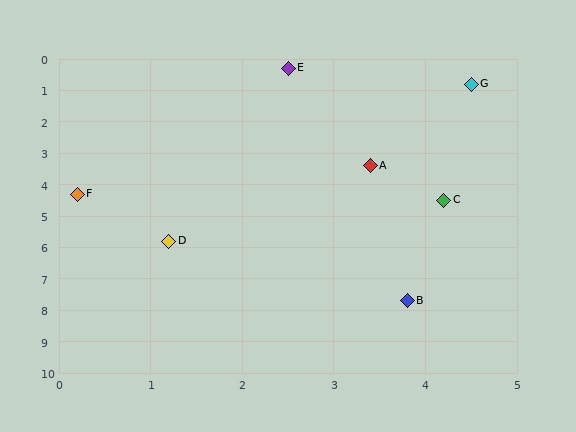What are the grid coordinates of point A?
Point A is at approximately (3.4, 3.4).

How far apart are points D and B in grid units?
Points D and B are about 3.2 grid units apart.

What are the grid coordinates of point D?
Point D is at approximately (1.2, 5.8).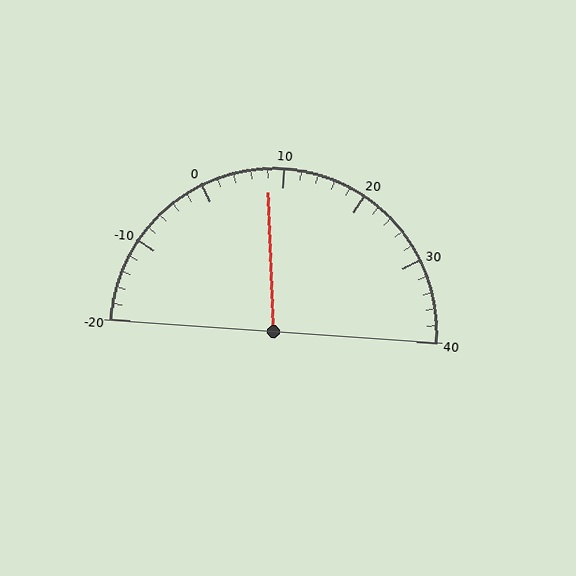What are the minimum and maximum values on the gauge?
The gauge ranges from -20 to 40.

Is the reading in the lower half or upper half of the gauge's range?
The reading is in the lower half of the range (-20 to 40).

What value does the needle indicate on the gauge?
The needle indicates approximately 8.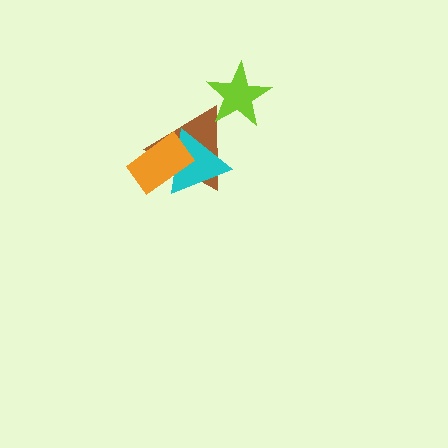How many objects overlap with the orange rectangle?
2 objects overlap with the orange rectangle.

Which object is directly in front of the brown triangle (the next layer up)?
The cyan triangle is directly in front of the brown triangle.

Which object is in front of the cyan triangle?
The orange rectangle is in front of the cyan triangle.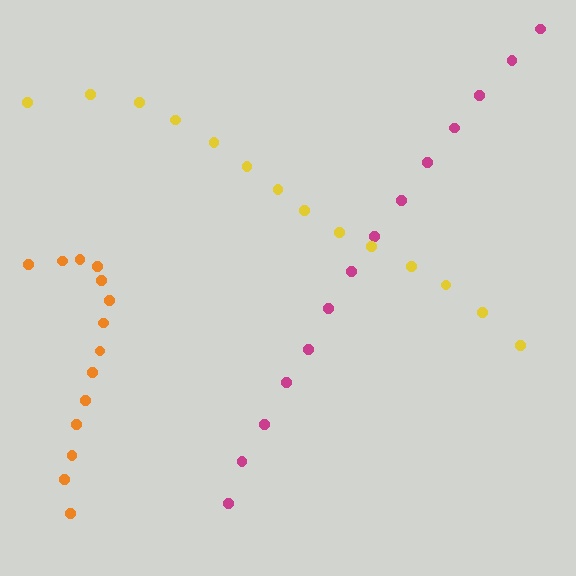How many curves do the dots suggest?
There are 3 distinct paths.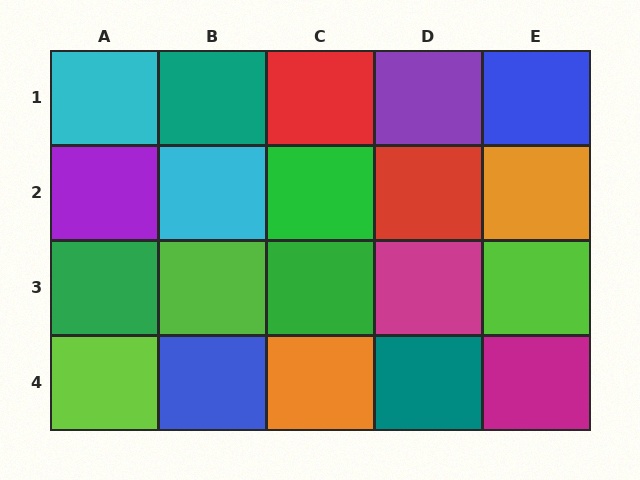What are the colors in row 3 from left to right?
Green, lime, green, magenta, lime.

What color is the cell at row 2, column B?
Cyan.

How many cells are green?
3 cells are green.